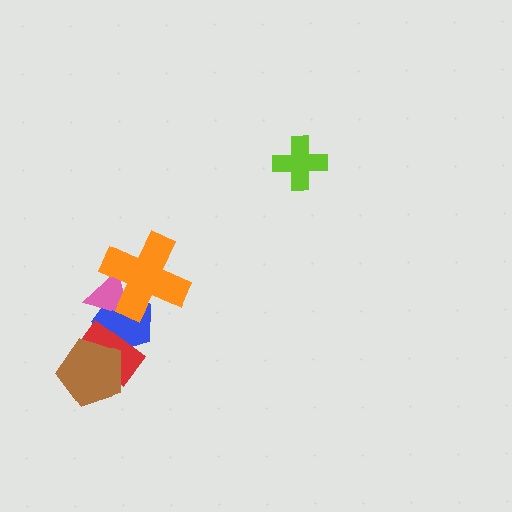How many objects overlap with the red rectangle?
2 objects overlap with the red rectangle.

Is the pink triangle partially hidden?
Yes, it is partially covered by another shape.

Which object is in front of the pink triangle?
The orange cross is in front of the pink triangle.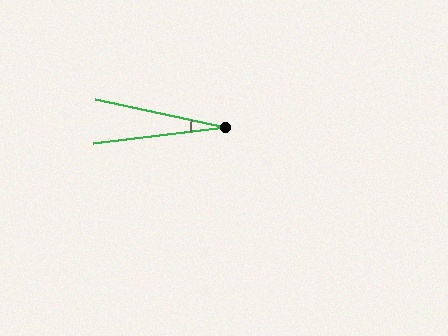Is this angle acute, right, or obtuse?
It is acute.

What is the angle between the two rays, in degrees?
Approximately 19 degrees.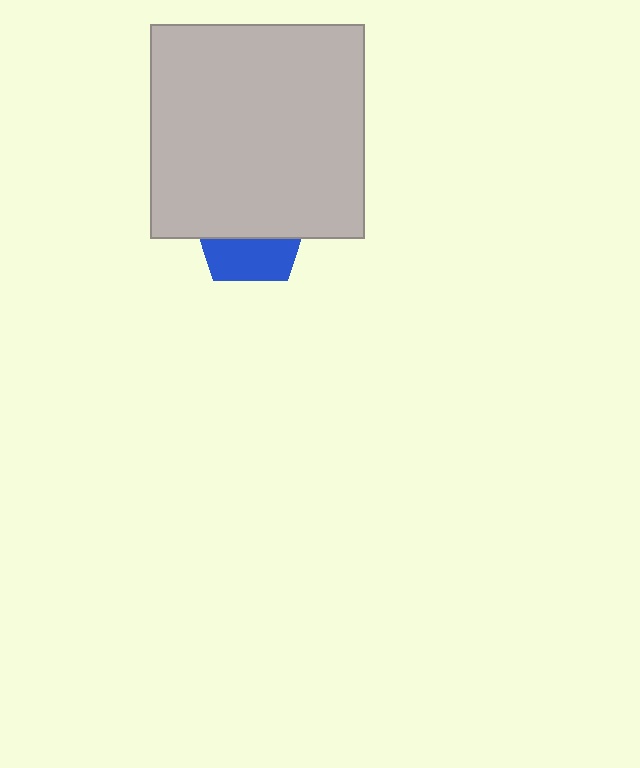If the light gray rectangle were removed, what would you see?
You would see the complete blue pentagon.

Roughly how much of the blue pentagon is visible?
A small part of it is visible (roughly 39%).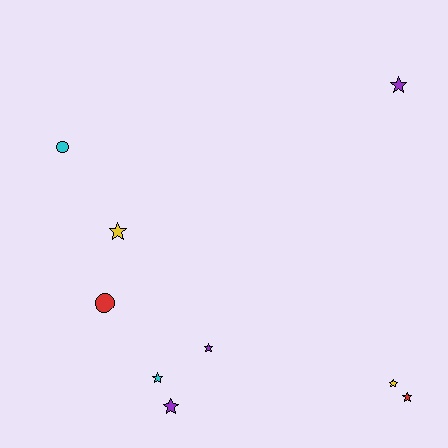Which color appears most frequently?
Purple, with 3 objects.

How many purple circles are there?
There are no purple circles.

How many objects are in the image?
There are 9 objects.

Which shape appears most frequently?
Star, with 7 objects.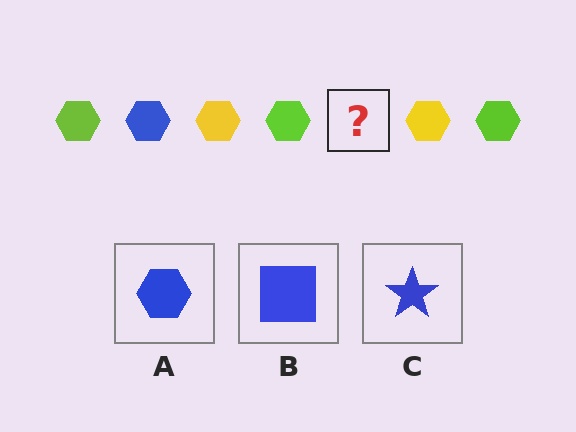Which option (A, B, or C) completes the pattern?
A.